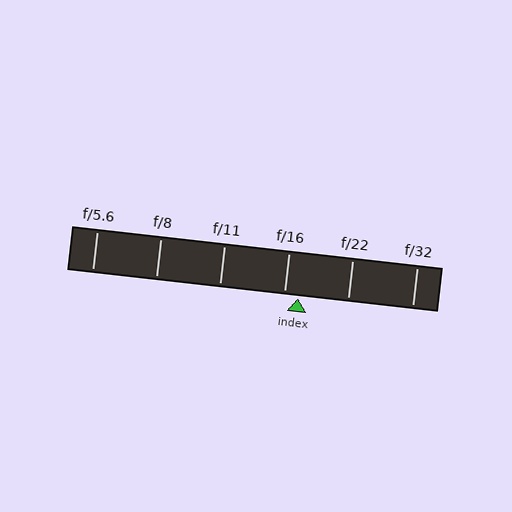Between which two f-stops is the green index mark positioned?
The index mark is between f/16 and f/22.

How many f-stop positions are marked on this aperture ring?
There are 6 f-stop positions marked.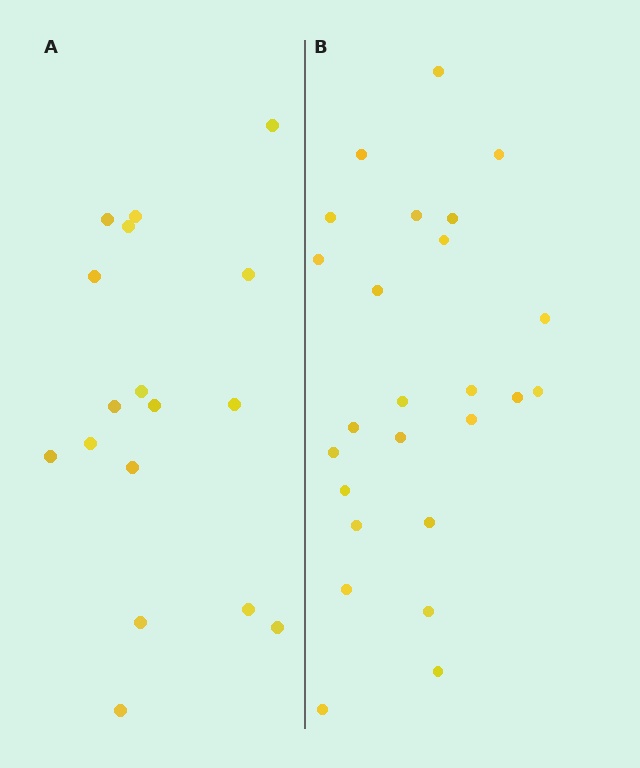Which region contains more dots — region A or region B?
Region B (the right region) has more dots.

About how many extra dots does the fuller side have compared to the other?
Region B has roughly 8 or so more dots than region A.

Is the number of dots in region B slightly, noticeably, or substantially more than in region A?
Region B has substantially more. The ratio is roughly 1.5 to 1.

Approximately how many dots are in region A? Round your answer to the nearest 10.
About 20 dots. (The exact count is 17, which rounds to 20.)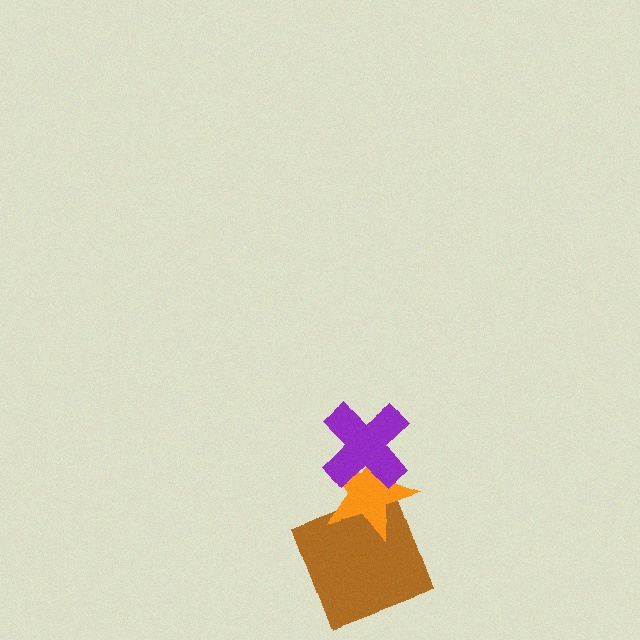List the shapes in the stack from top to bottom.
From top to bottom: the purple cross, the orange star, the brown square.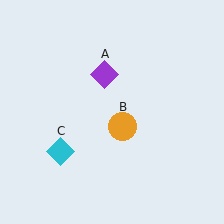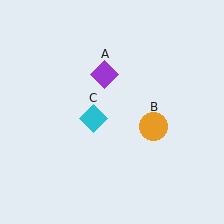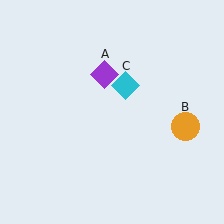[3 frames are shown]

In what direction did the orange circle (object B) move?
The orange circle (object B) moved right.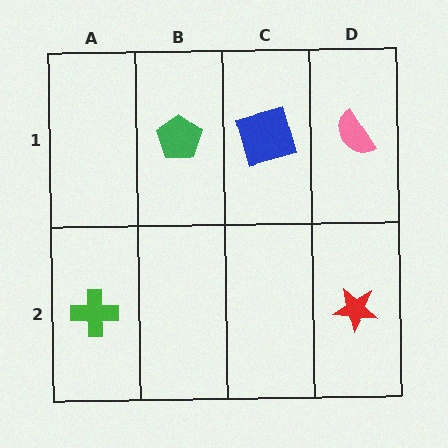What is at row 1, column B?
A green pentagon.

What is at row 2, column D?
A red star.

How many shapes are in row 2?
2 shapes.